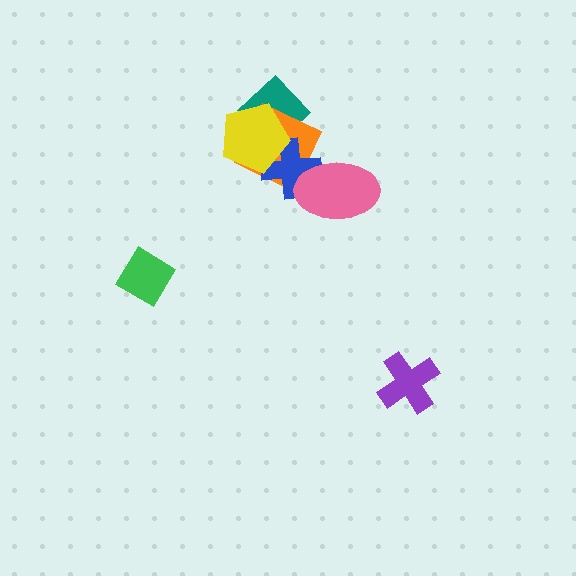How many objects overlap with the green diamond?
0 objects overlap with the green diamond.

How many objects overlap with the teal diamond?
2 objects overlap with the teal diamond.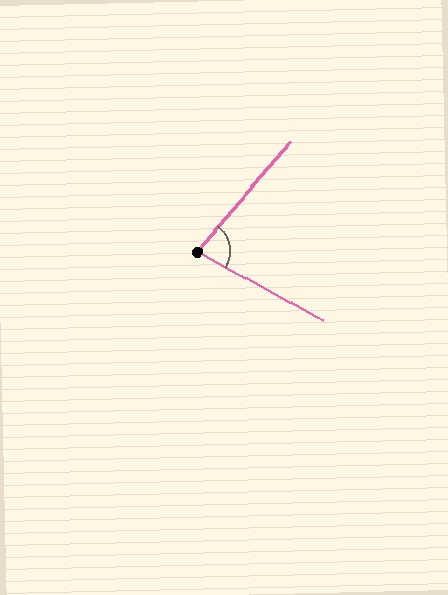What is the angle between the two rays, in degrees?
Approximately 79 degrees.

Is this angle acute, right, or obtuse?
It is acute.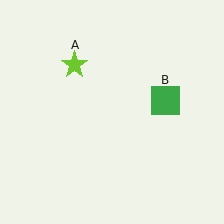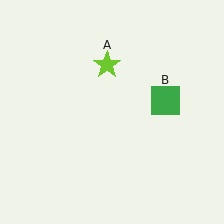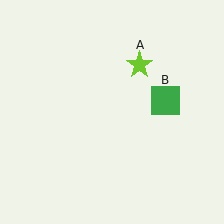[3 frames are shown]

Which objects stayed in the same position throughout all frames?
Green square (object B) remained stationary.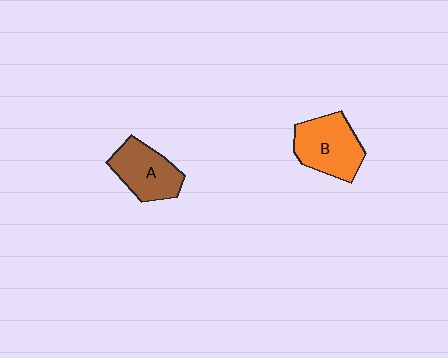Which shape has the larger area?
Shape B (orange).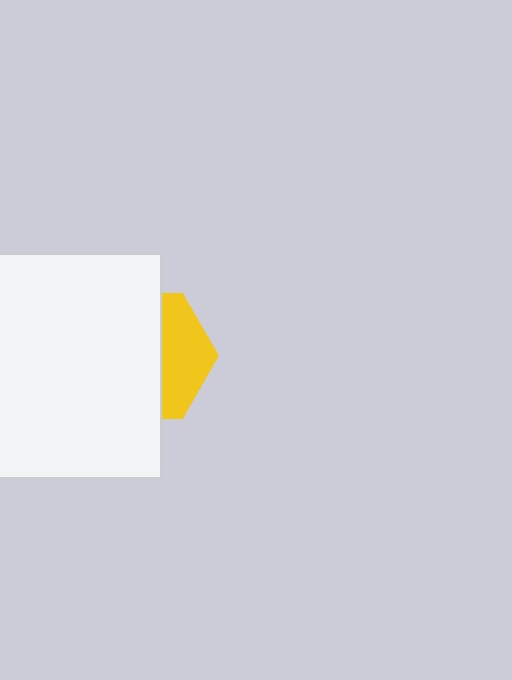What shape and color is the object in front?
The object in front is a white square.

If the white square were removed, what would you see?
You would see the complete yellow hexagon.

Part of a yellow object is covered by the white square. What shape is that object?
It is a hexagon.